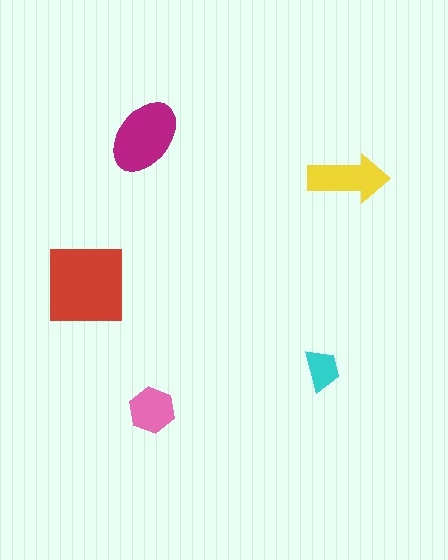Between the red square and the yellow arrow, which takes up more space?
The red square.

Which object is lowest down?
The pink hexagon is bottommost.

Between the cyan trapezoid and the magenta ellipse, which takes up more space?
The magenta ellipse.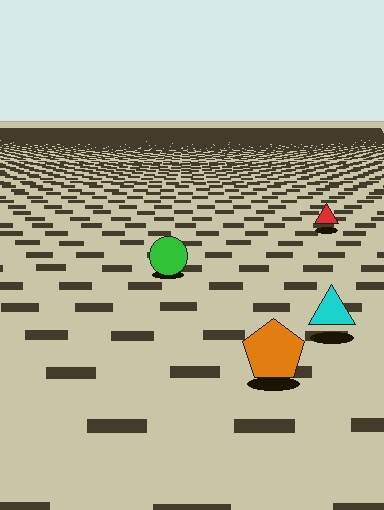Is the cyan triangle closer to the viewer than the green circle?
Yes. The cyan triangle is closer — you can tell from the texture gradient: the ground texture is coarser near it.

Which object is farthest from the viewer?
The red triangle is farthest from the viewer. It appears smaller and the ground texture around it is denser.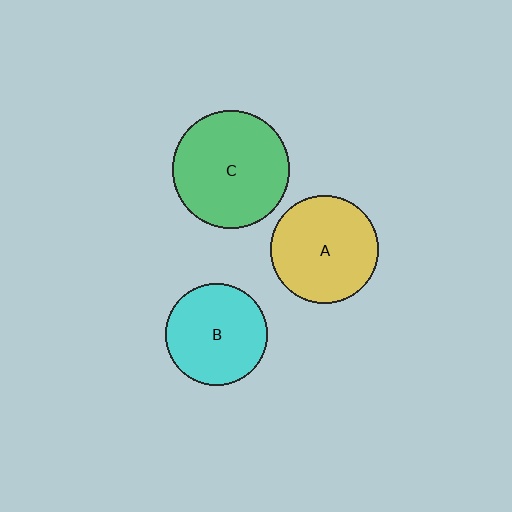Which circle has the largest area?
Circle C (green).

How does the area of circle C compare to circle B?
Approximately 1.3 times.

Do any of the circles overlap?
No, none of the circles overlap.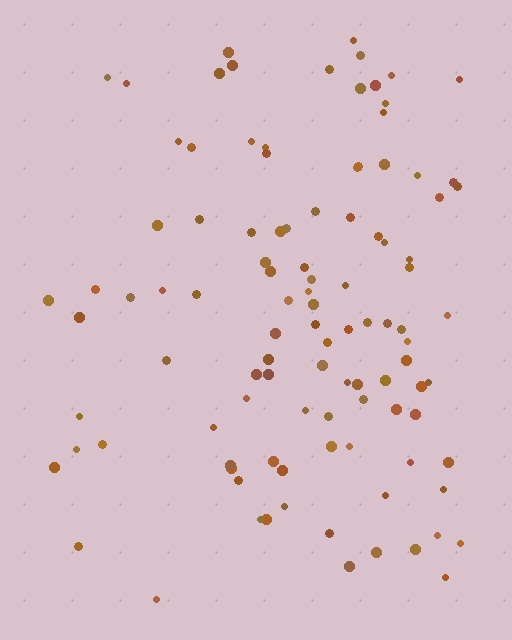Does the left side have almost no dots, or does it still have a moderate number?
Still a moderate number, just noticeably fewer than the right.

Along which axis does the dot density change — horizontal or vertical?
Horizontal.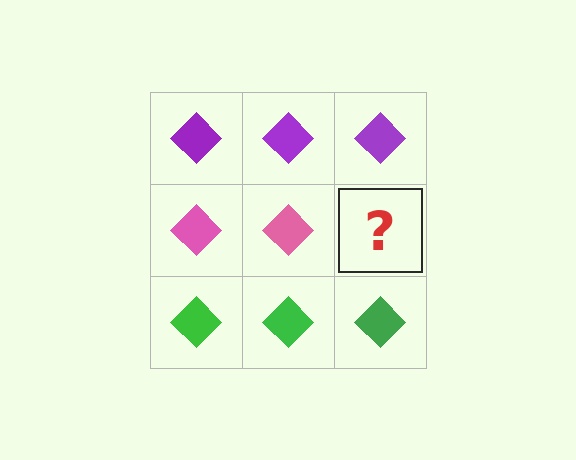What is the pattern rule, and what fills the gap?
The rule is that each row has a consistent color. The gap should be filled with a pink diamond.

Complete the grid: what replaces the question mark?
The question mark should be replaced with a pink diamond.